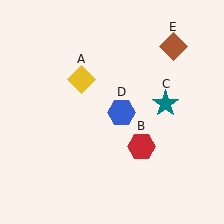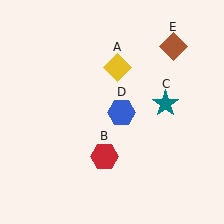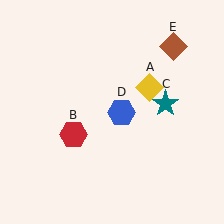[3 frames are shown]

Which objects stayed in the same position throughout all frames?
Teal star (object C) and blue hexagon (object D) and brown diamond (object E) remained stationary.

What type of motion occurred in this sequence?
The yellow diamond (object A), red hexagon (object B) rotated clockwise around the center of the scene.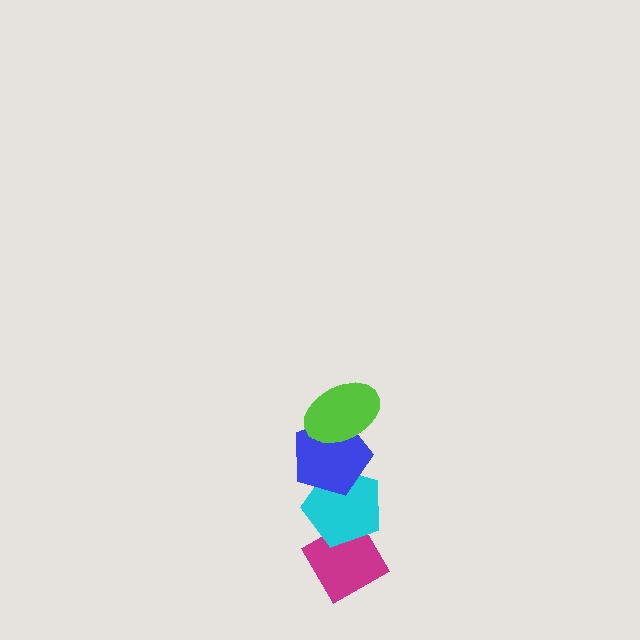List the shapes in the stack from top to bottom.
From top to bottom: the lime ellipse, the blue pentagon, the cyan pentagon, the magenta diamond.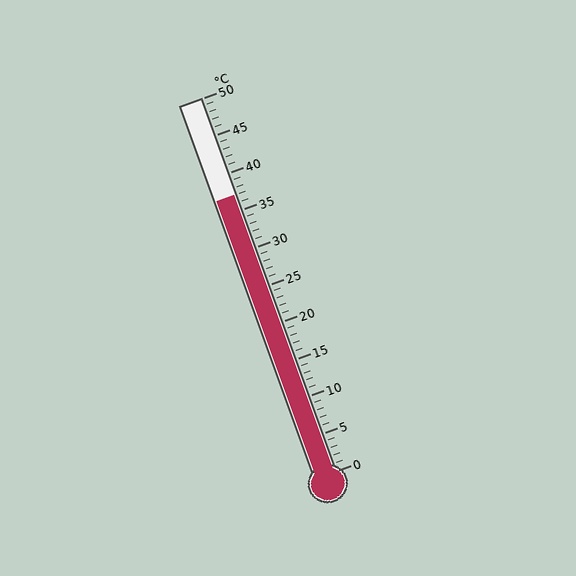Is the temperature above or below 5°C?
The temperature is above 5°C.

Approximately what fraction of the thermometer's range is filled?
The thermometer is filled to approximately 75% of its range.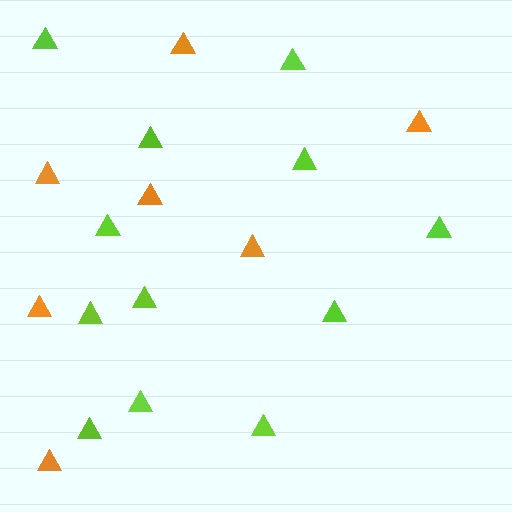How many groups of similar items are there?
There are 2 groups: one group of lime triangles (12) and one group of orange triangles (7).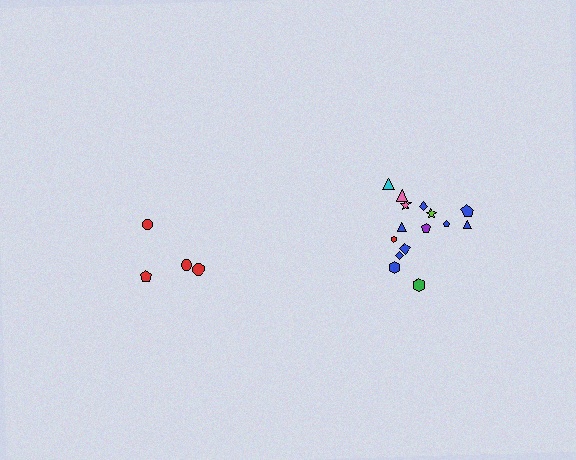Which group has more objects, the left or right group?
The right group.